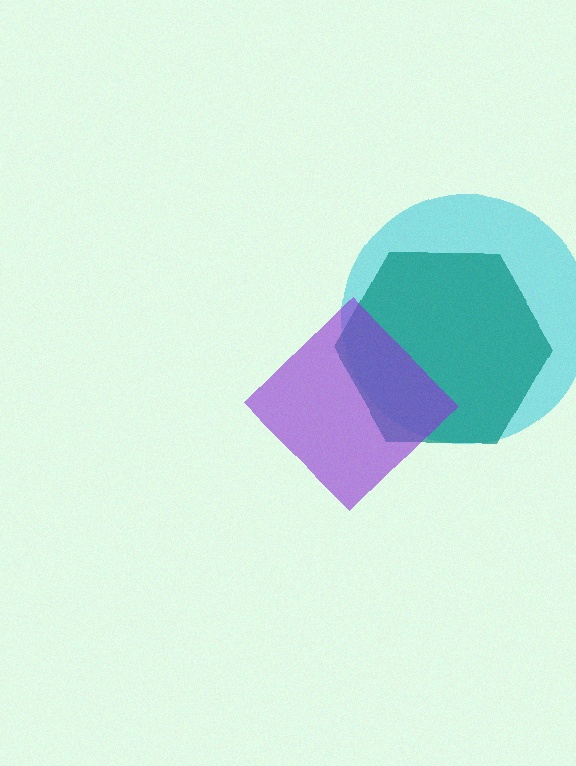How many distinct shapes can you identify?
There are 3 distinct shapes: a cyan circle, a teal hexagon, a purple diamond.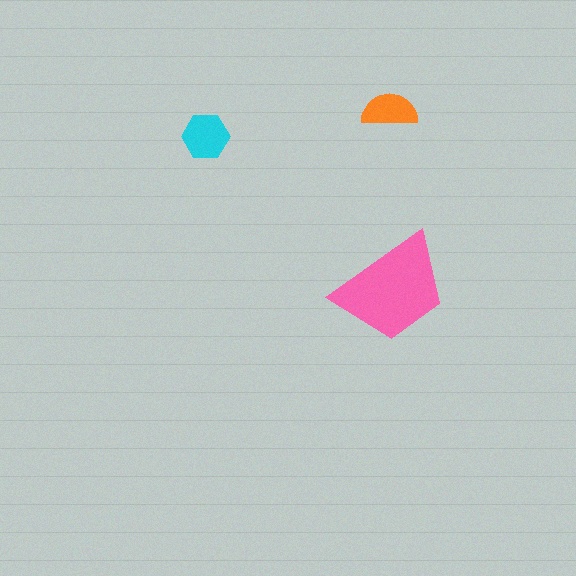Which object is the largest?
The pink trapezoid.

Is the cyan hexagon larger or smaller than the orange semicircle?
Larger.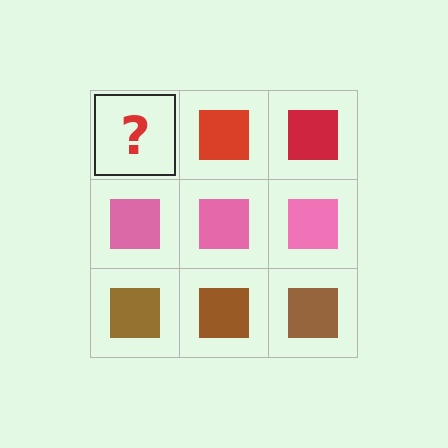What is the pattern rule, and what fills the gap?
The rule is that each row has a consistent color. The gap should be filled with a red square.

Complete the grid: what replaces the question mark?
The question mark should be replaced with a red square.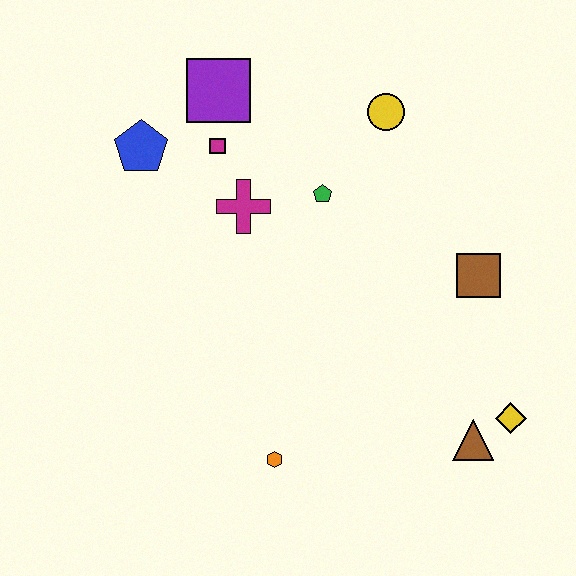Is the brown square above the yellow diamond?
Yes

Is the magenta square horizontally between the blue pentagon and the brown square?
Yes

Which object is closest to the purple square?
The magenta square is closest to the purple square.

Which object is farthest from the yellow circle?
The orange hexagon is farthest from the yellow circle.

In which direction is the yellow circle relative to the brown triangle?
The yellow circle is above the brown triangle.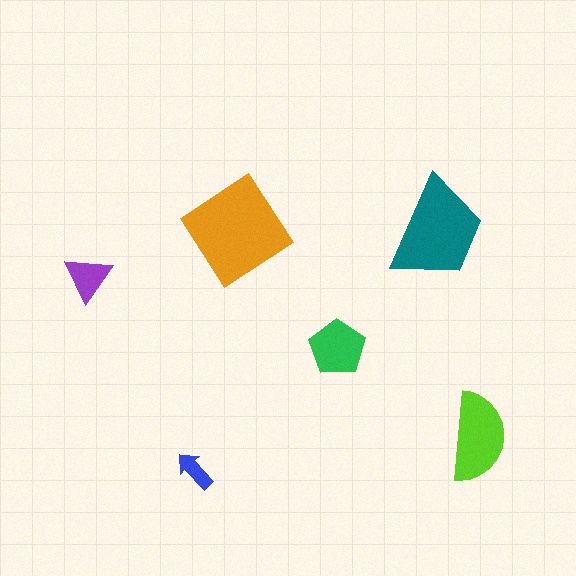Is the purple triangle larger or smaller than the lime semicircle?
Smaller.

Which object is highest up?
The orange diamond is topmost.